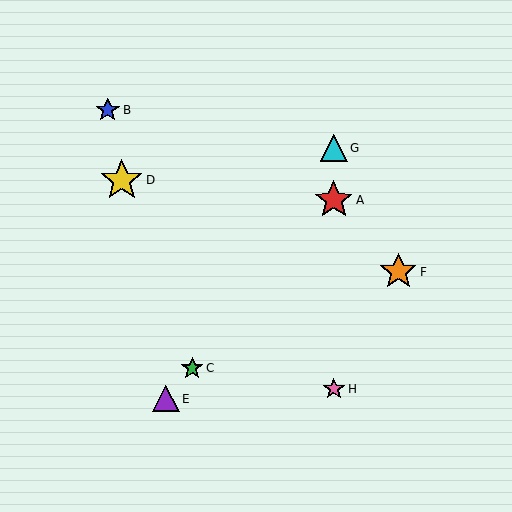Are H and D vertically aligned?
No, H is at x≈334 and D is at x≈122.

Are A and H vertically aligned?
Yes, both are at x≈334.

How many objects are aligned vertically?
3 objects (A, G, H) are aligned vertically.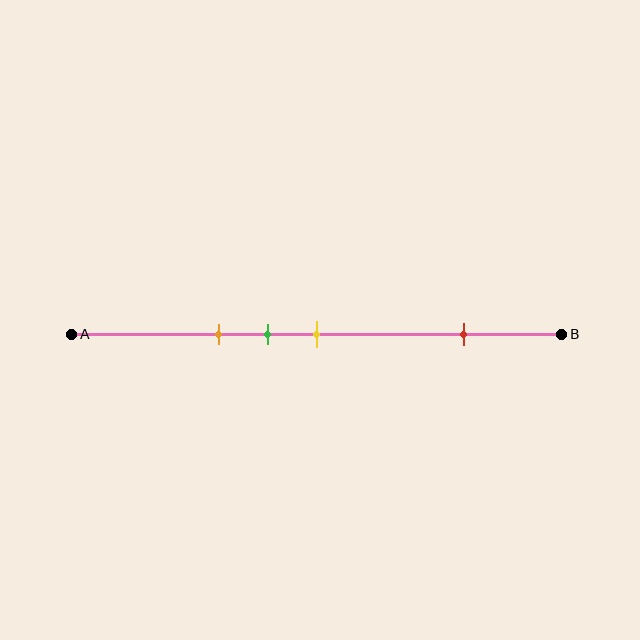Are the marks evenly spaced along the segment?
No, the marks are not evenly spaced.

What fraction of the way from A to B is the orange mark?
The orange mark is approximately 30% (0.3) of the way from A to B.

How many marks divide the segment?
There are 4 marks dividing the segment.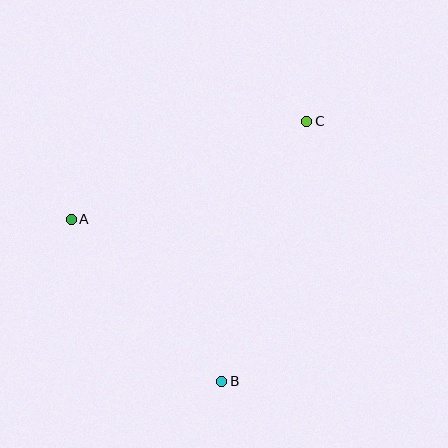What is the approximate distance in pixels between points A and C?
The distance between A and C is approximately 255 pixels.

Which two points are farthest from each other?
Points B and C are farthest from each other.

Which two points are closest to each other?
Points A and B are closest to each other.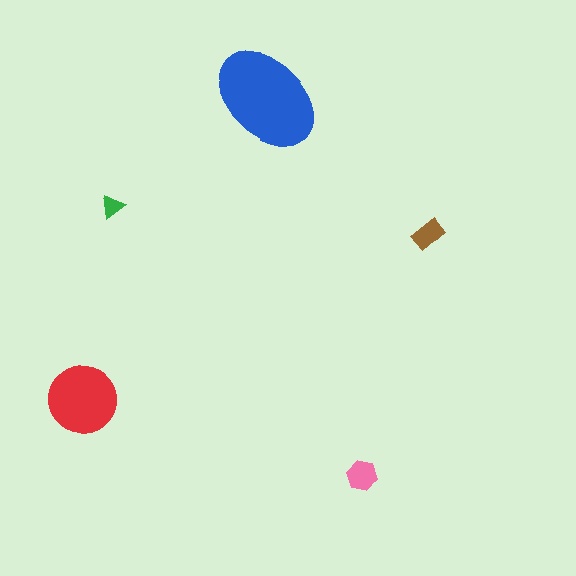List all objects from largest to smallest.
The blue ellipse, the red circle, the pink hexagon, the brown rectangle, the green triangle.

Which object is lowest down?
The pink hexagon is bottommost.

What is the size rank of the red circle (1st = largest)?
2nd.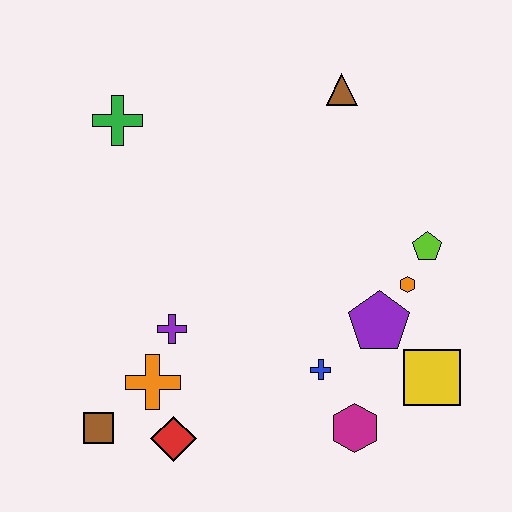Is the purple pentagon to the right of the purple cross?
Yes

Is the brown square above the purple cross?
No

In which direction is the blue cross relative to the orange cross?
The blue cross is to the right of the orange cross.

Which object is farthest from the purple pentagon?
The green cross is farthest from the purple pentagon.